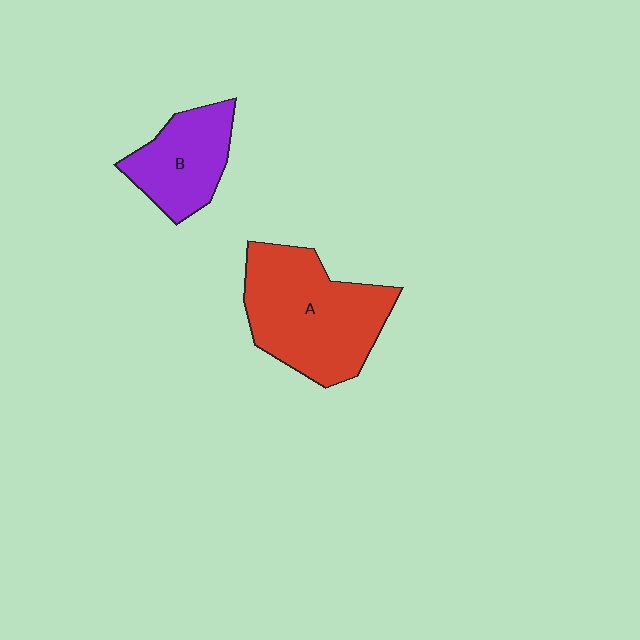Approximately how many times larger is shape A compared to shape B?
Approximately 1.7 times.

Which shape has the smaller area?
Shape B (purple).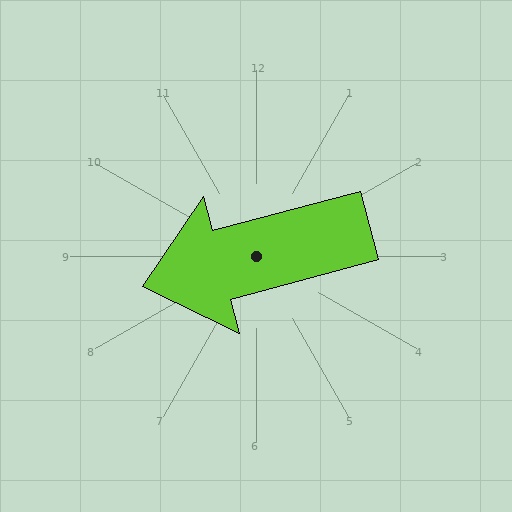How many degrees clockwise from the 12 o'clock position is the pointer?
Approximately 255 degrees.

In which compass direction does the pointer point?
West.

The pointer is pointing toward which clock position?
Roughly 9 o'clock.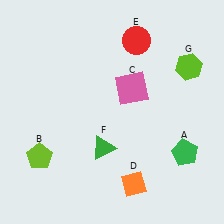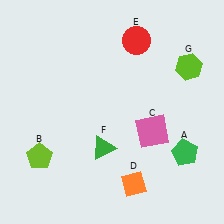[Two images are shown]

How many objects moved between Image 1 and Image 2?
1 object moved between the two images.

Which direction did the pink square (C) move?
The pink square (C) moved down.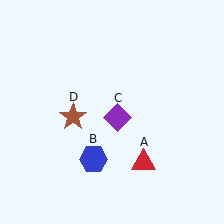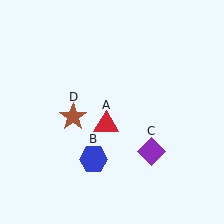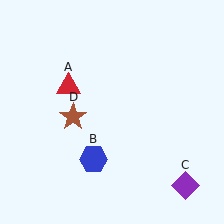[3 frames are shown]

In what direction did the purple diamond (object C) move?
The purple diamond (object C) moved down and to the right.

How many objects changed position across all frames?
2 objects changed position: red triangle (object A), purple diamond (object C).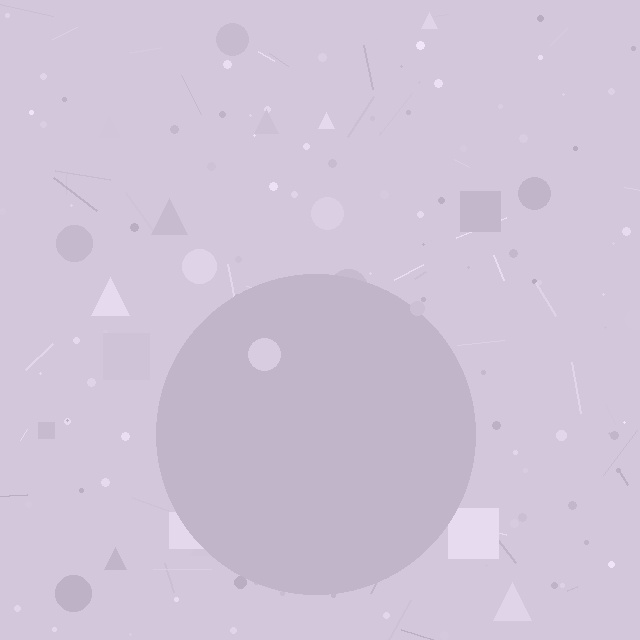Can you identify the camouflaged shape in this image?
The camouflaged shape is a circle.